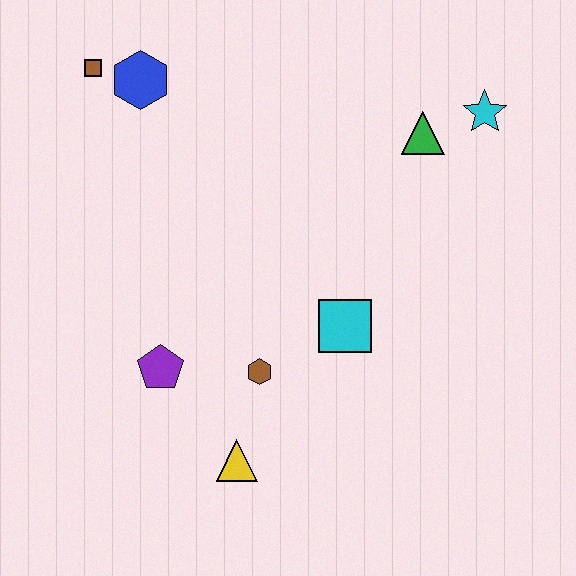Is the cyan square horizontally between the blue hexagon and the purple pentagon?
No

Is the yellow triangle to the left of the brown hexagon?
Yes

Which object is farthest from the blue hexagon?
The yellow triangle is farthest from the blue hexagon.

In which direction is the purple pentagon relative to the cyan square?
The purple pentagon is to the left of the cyan square.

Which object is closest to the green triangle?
The cyan star is closest to the green triangle.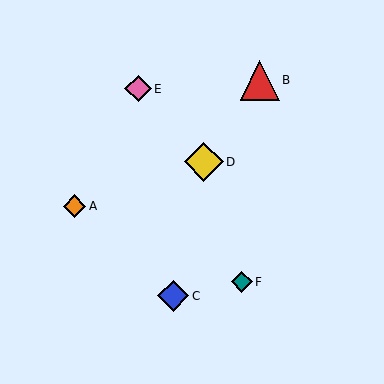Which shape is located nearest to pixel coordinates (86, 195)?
The orange diamond (labeled A) at (75, 206) is nearest to that location.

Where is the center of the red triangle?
The center of the red triangle is at (260, 80).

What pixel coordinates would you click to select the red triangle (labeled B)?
Click at (260, 80) to select the red triangle B.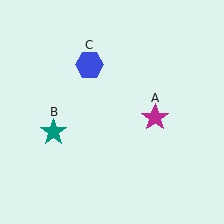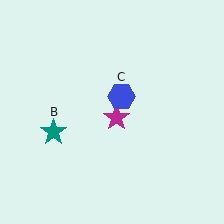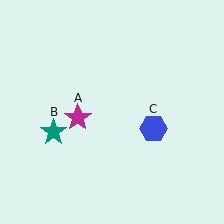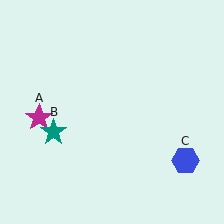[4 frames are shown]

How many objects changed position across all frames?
2 objects changed position: magenta star (object A), blue hexagon (object C).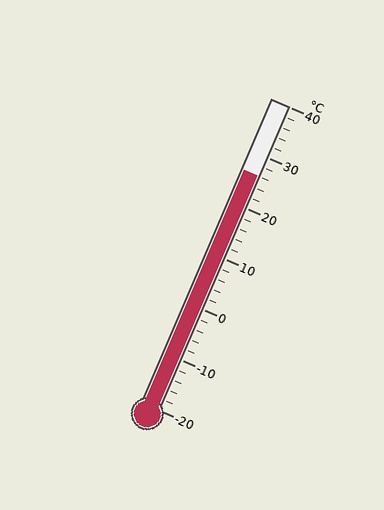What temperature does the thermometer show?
The thermometer shows approximately 26°C.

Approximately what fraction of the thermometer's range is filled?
The thermometer is filled to approximately 75% of its range.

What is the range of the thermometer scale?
The thermometer scale ranges from -20°C to 40°C.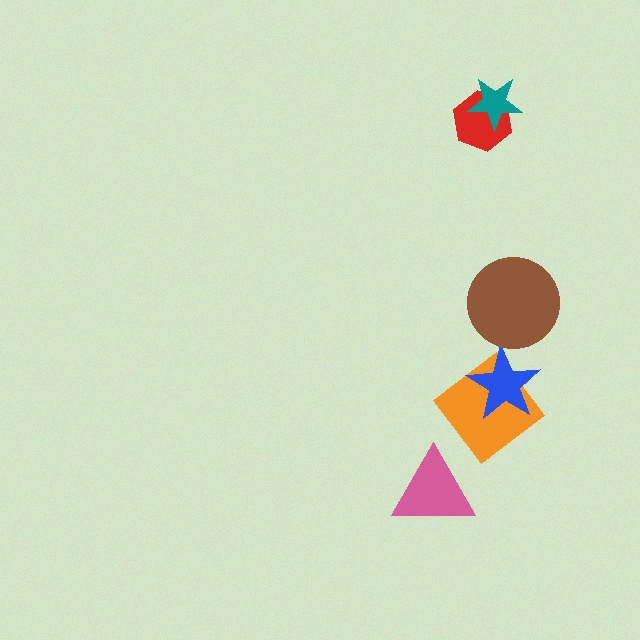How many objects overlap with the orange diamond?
1 object overlaps with the orange diamond.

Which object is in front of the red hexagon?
The teal star is in front of the red hexagon.